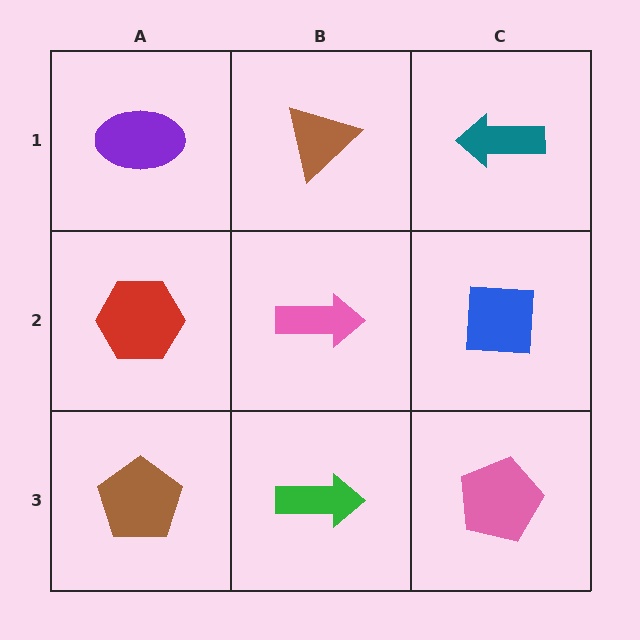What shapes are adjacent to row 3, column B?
A pink arrow (row 2, column B), a brown pentagon (row 3, column A), a pink pentagon (row 3, column C).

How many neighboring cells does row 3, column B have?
3.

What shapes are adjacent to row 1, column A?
A red hexagon (row 2, column A), a brown triangle (row 1, column B).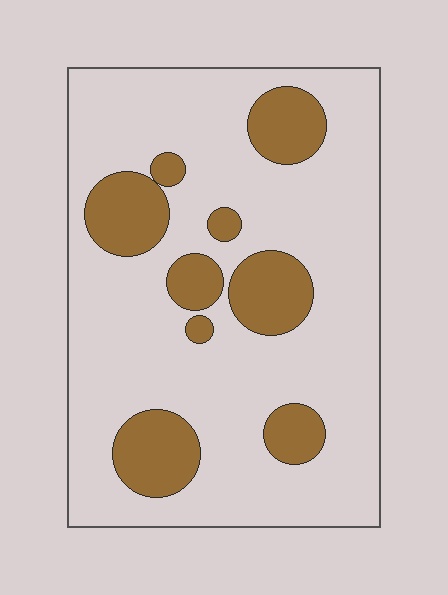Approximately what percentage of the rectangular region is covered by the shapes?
Approximately 20%.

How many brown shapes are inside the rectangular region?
9.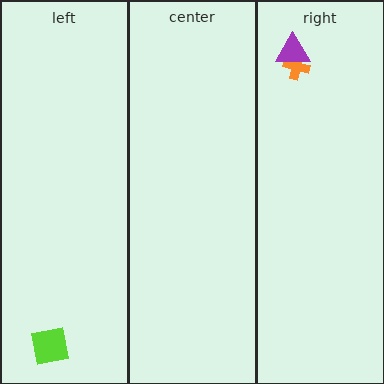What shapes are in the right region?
The orange cross, the purple triangle.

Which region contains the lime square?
The left region.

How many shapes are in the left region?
1.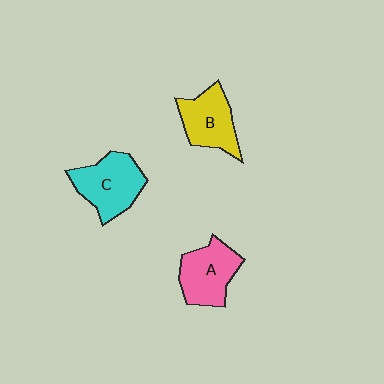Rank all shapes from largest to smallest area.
From largest to smallest: C (cyan), A (pink), B (yellow).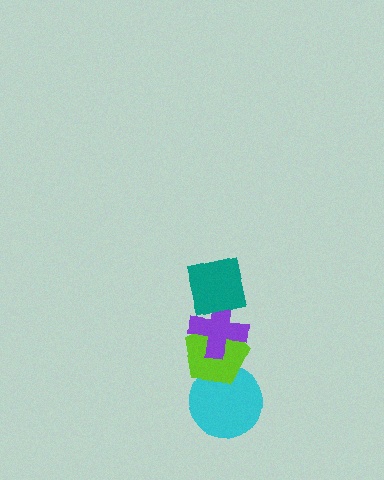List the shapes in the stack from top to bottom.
From top to bottom: the teal square, the purple cross, the lime pentagon, the cyan circle.